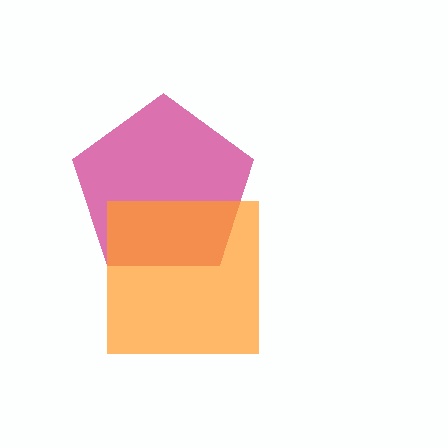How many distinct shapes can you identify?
There are 2 distinct shapes: a magenta pentagon, an orange square.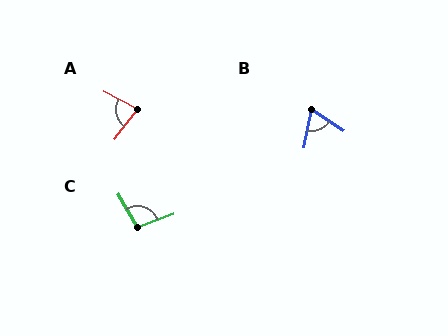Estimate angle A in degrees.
Approximately 80 degrees.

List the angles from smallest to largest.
B (67°), A (80°), C (100°).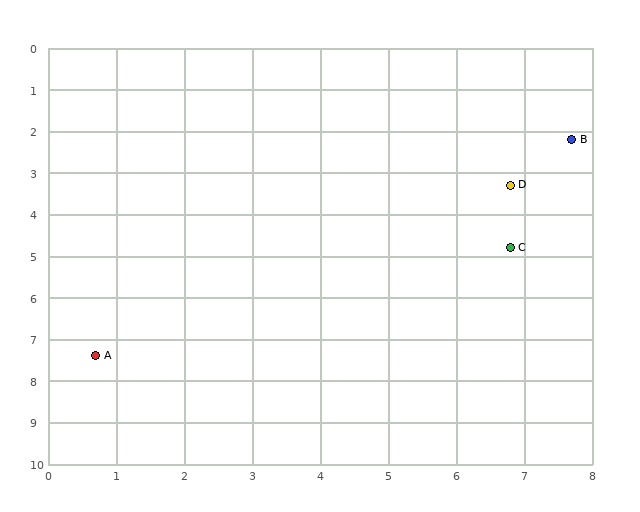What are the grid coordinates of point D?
Point D is at approximately (6.8, 3.3).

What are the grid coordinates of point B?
Point B is at approximately (7.7, 2.2).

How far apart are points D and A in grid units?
Points D and A are about 7.3 grid units apart.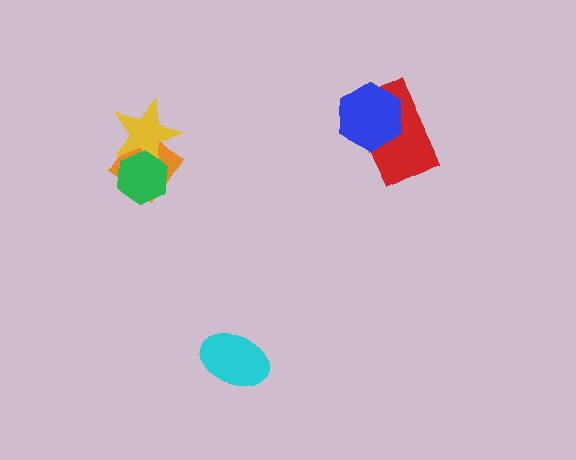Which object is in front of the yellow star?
The green hexagon is in front of the yellow star.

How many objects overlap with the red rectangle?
1 object overlaps with the red rectangle.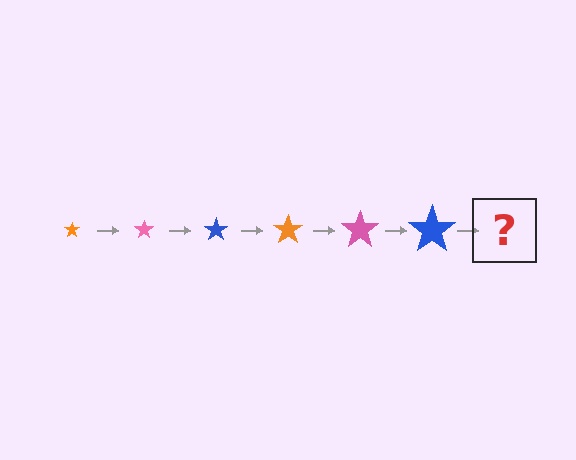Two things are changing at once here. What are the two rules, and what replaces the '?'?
The two rules are that the star grows larger each step and the color cycles through orange, pink, and blue. The '?' should be an orange star, larger than the previous one.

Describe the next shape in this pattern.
It should be an orange star, larger than the previous one.